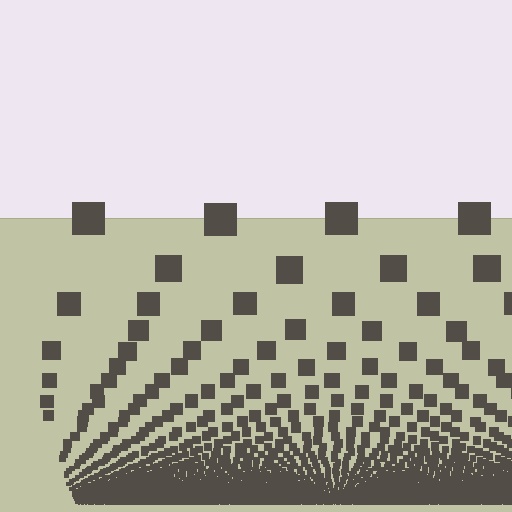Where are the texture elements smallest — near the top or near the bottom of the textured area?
Near the bottom.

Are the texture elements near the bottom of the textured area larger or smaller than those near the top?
Smaller. The gradient is inverted — elements near the bottom are smaller and denser.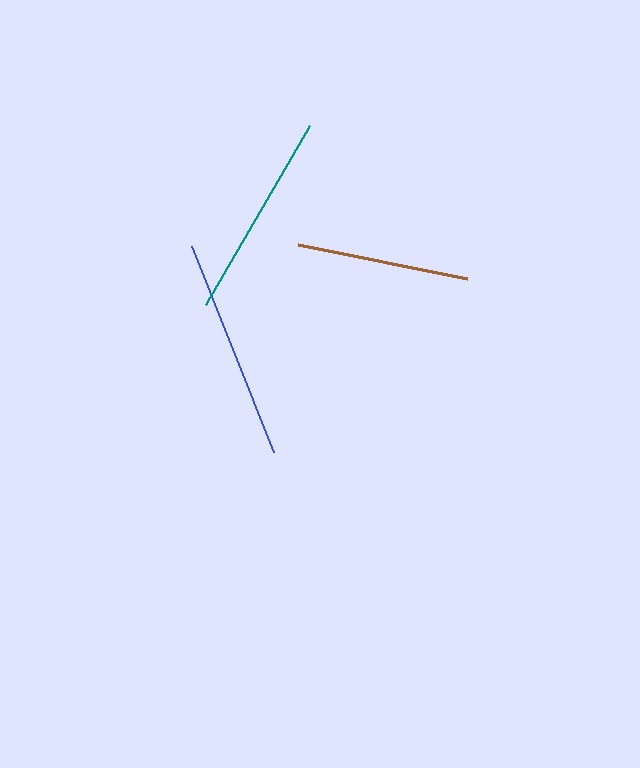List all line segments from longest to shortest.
From longest to shortest: blue, teal, brown.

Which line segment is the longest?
The blue line is the longest at approximately 222 pixels.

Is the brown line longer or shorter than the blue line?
The blue line is longer than the brown line.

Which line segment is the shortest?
The brown line is the shortest at approximately 172 pixels.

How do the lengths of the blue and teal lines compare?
The blue and teal lines are approximately the same length.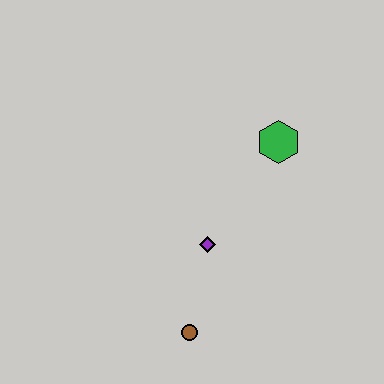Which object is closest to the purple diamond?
The brown circle is closest to the purple diamond.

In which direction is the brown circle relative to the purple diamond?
The brown circle is below the purple diamond.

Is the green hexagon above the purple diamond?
Yes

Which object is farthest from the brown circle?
The green hexagon is farthest from the brown circle.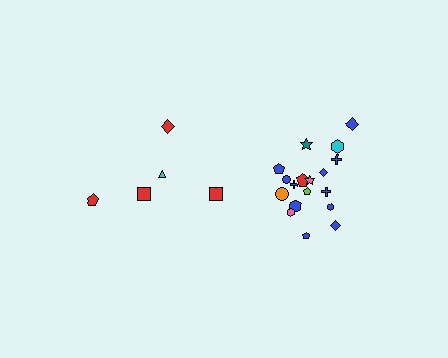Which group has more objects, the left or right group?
The right group.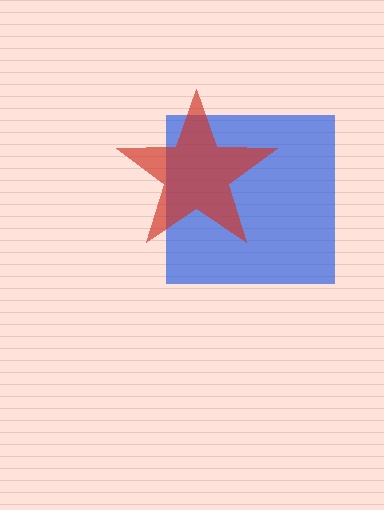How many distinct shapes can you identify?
There are 2 distinct shapes: a blue square, a red star.